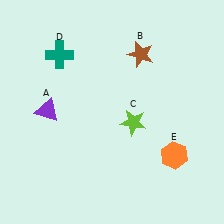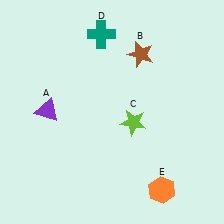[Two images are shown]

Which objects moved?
The objects that moved are: the teal cross (D), the orange hexagon (E).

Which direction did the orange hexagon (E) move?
The orange hexagon (E) moved down.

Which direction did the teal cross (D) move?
The teal cross (D) moved right.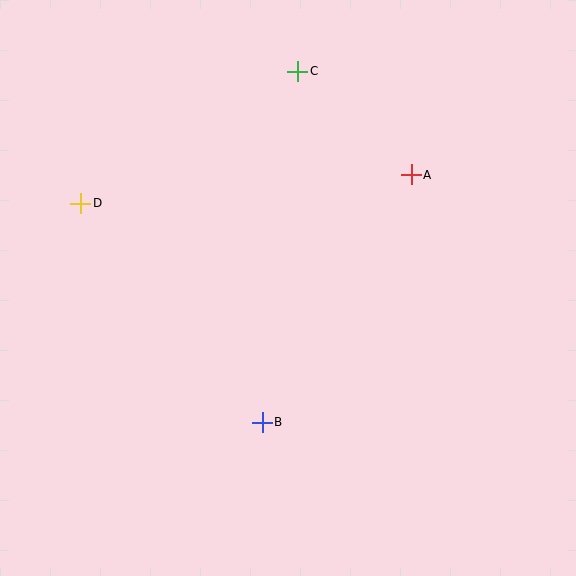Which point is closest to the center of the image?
Point B at (262, 422) is closest to the center.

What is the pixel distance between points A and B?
The distance between A and B is 289 pixels.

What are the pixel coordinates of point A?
Point A is at (411, 175).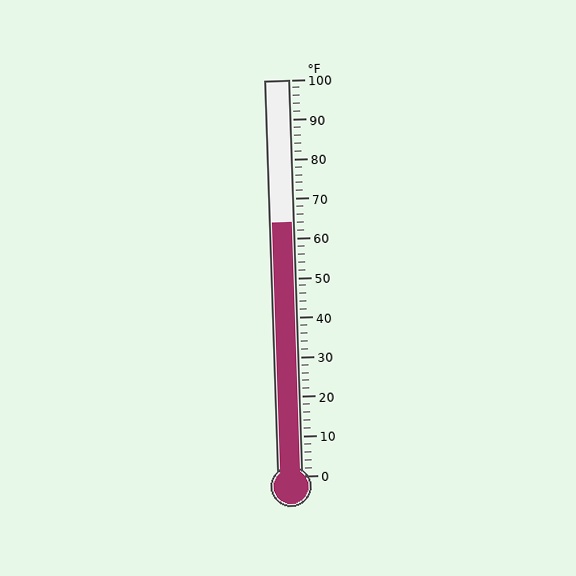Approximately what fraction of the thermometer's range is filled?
The thermometer is filled to approximately 65% of its range.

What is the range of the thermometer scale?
The thermometer scale ranges from 0°F to 100°F.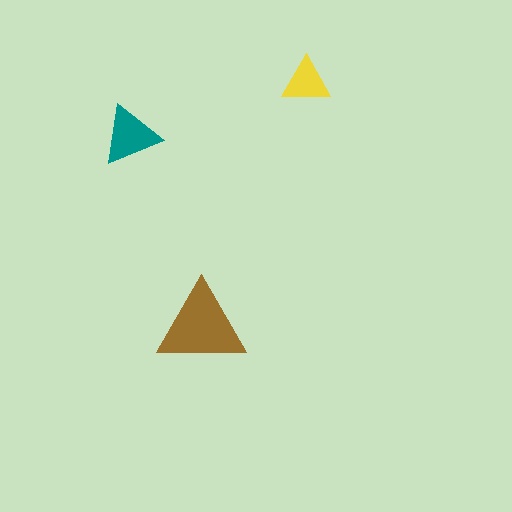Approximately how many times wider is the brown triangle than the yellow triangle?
About 2 times wider.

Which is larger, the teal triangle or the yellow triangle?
The teal one.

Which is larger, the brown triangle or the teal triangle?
The brown one.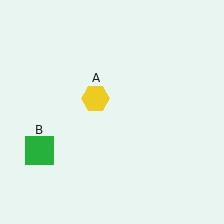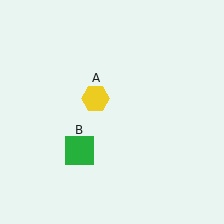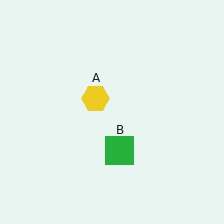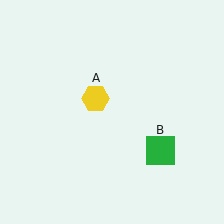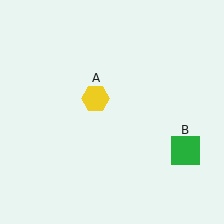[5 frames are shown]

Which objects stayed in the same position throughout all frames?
Yellow hexagon (object A) remained stationary.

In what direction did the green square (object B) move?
The green square (object B) moved right.